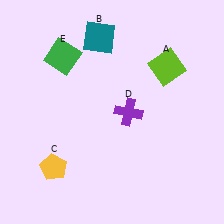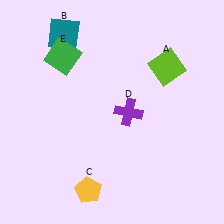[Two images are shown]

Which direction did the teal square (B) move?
The teal square (B) moved left.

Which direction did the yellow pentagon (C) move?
The yellow pentagon (C) moved right.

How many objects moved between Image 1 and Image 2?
2 objects moved between the two images.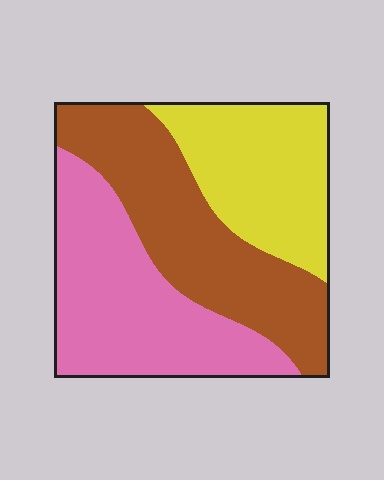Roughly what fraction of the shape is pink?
Pink covers 36% of the shape.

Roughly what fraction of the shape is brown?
Brown covers roughly 35% of the shape.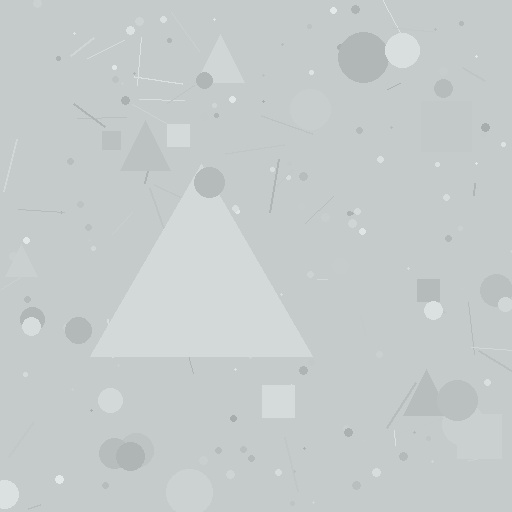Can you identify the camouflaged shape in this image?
The camouflaged shape is a triangle.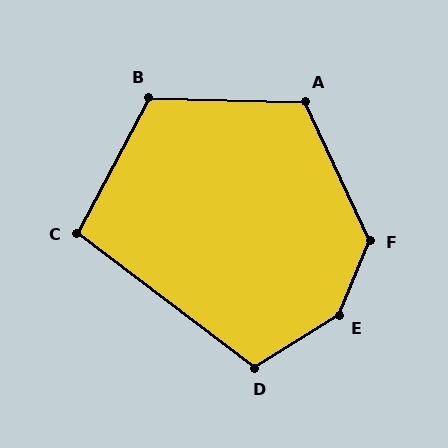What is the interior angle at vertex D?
Approximately 111 degrees (obtuse).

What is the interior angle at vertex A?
Approximately 116 degrees (obtuse).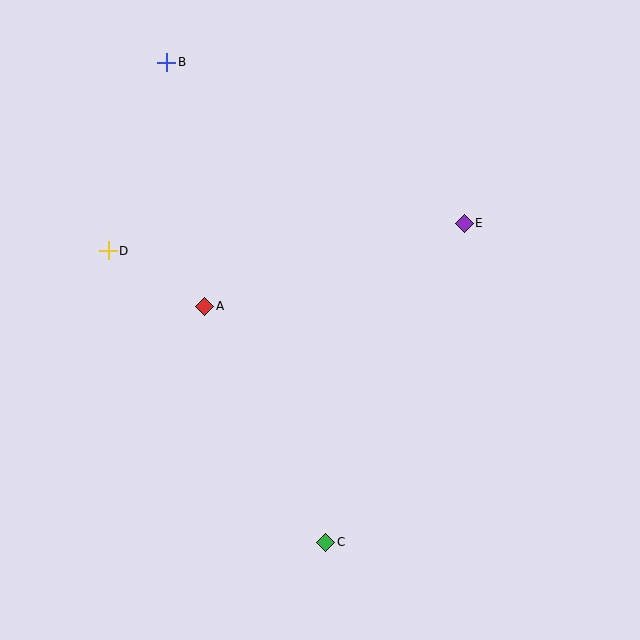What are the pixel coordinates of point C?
Point C is at (326, 542).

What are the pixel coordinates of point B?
Point B is at (167, 62).